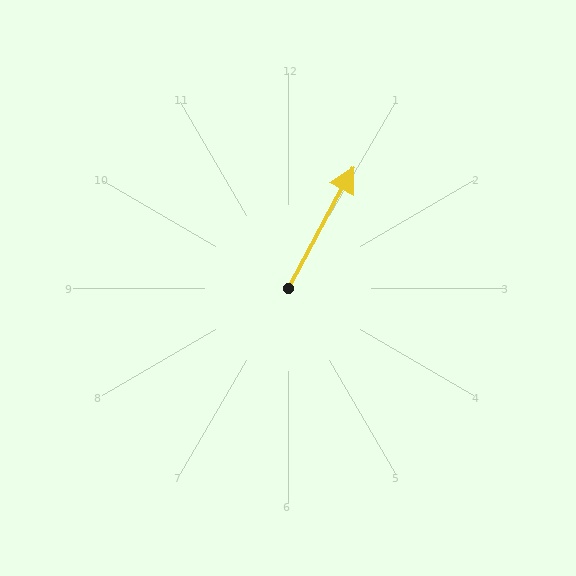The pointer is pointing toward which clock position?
Roughly 1 o'clock.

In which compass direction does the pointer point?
Northeast.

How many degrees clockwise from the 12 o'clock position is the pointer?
Approximately 28 degrees.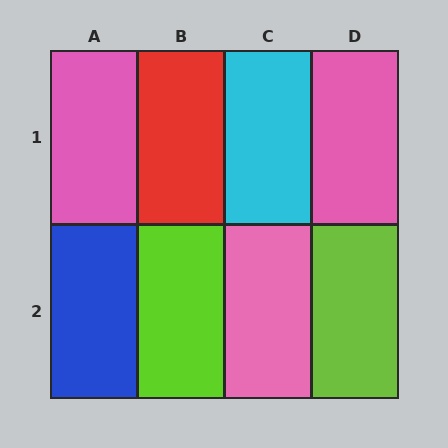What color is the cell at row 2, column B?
Lime.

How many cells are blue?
1 cell is blue.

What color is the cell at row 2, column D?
Lime.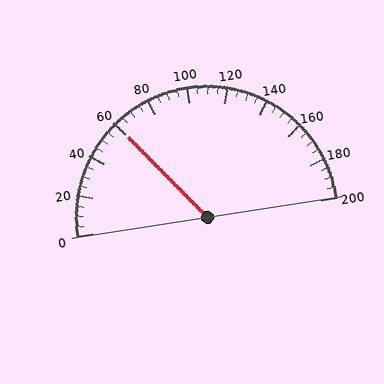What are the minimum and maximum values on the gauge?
The gauge ranges from 0 to 200.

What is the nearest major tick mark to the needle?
The nearest major tick mark is 60.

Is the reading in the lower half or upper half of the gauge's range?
The reading is in the lower half of the range (0 to 200).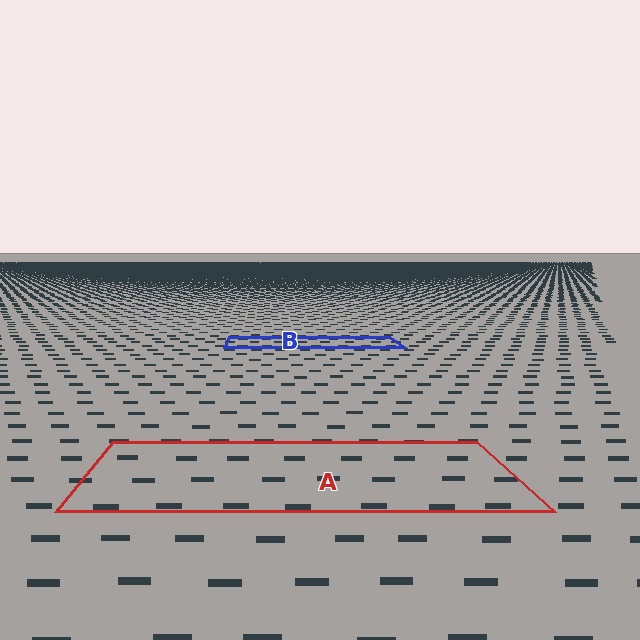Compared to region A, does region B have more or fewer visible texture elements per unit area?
Region B has more texture elements per unit area — they are packed more densely because it is farther away.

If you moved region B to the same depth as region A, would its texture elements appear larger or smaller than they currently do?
They would appear larger. At a closer depth, the same texture elements are projected at a bigger on-screen size.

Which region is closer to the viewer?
Region A is closer. The texture elements there are larger and more spread out.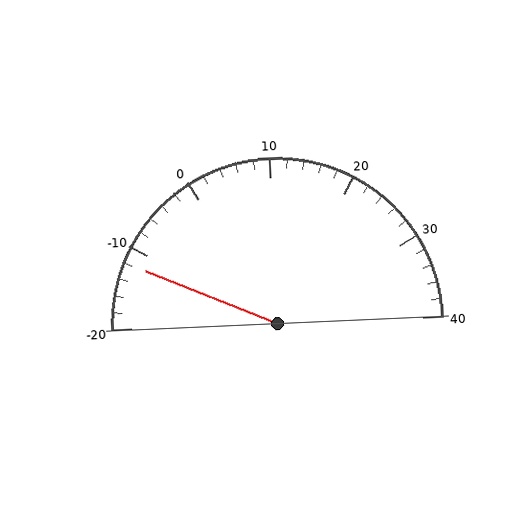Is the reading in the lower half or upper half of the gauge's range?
The reading is in the lower half of the range (-20 to 40).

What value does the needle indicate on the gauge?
The needle indicates approximately -12.